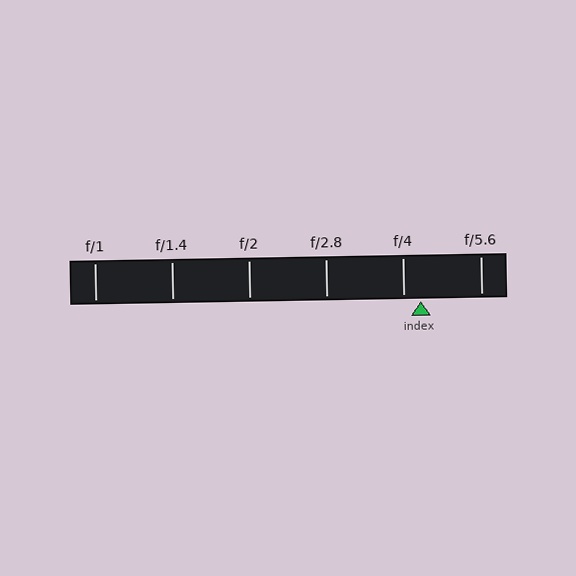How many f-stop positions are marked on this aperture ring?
There are 6 f-stop positions marked.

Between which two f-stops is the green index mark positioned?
The index mark is between f/4 and f/5.6.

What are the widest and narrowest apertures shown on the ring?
The widest aperture shown is f/1 and the narrowest is f/5.6.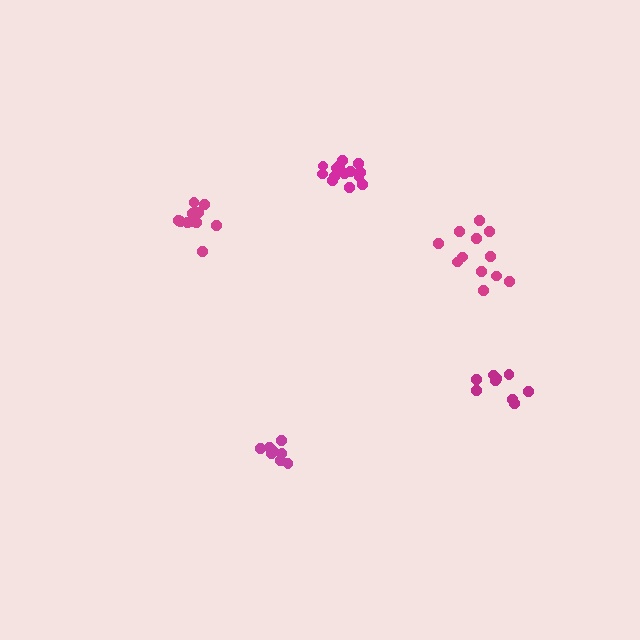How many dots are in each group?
Group 1: 12 dots, Group 2: 9 dots, Group 3: 8 dots, Group 4: 13 dots, Group 5: 14 dots (56 total).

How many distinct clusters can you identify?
There are 5 distinct clusters.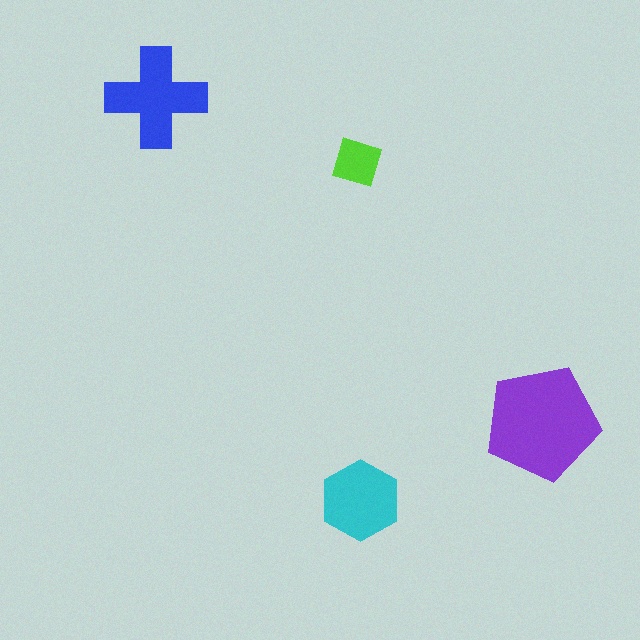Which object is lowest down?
The cyan hexagon is bottommost.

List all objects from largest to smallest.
The purple pentagon, the blue cross, the cyan hexagon, the lime diamond.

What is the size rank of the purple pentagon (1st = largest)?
1st.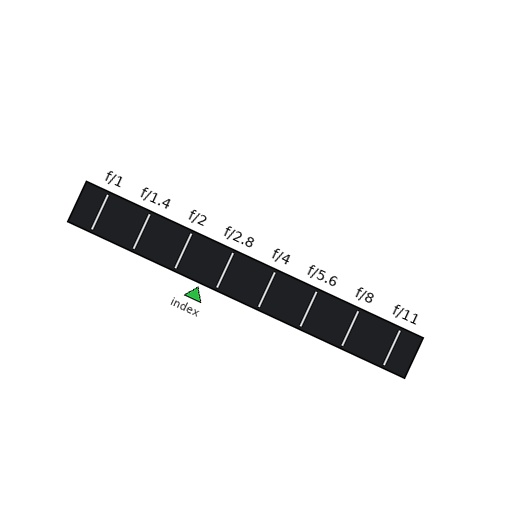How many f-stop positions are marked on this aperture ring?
There are 8 f-stop positions marked.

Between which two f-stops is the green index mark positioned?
The index mark is between f/2 and f/2.8.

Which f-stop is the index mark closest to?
The index mark is closest to f/2.8.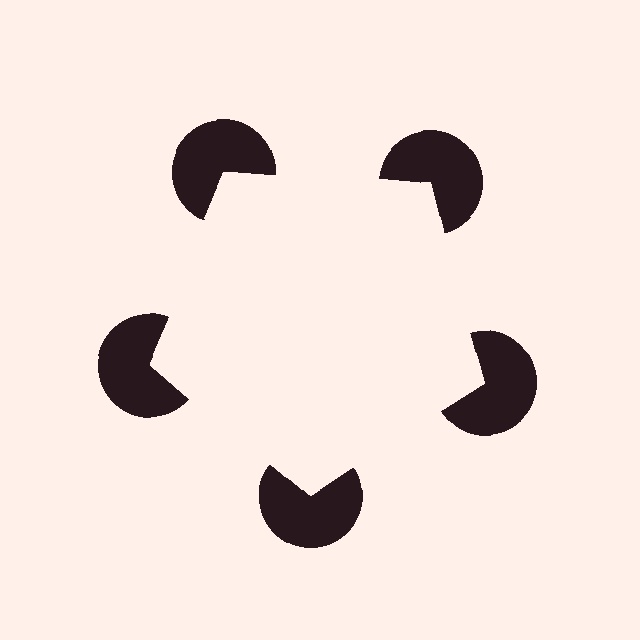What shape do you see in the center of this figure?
An illusory pentagon — its edges are inferred from the aligned wedge cuts in the pac-man discs, not physically drawn.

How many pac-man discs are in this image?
There are 5 — one at each vertex of the illusory pentagon.